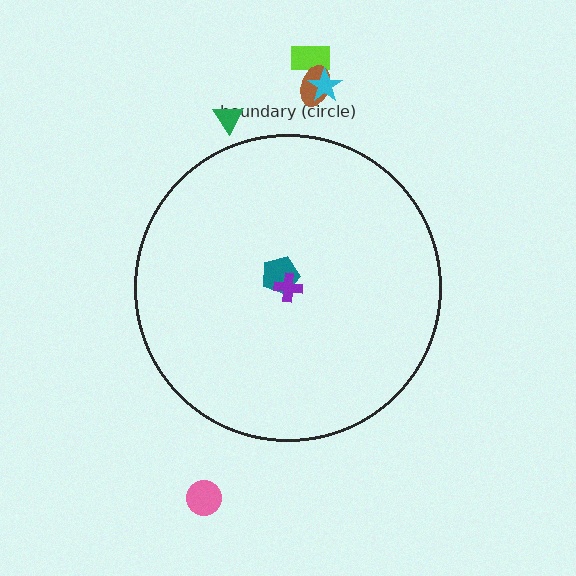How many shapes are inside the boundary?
2 inside, 5 outside.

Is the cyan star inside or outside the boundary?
Outside.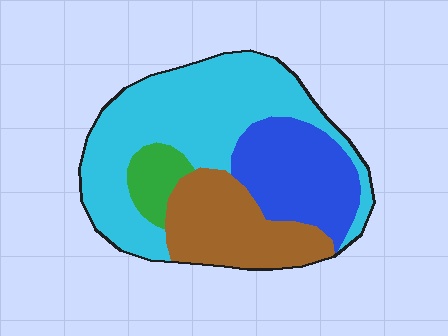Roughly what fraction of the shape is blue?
Blue takes up between a sixth and a third of the shape.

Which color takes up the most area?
Cyan, at roughly 50%.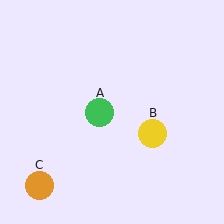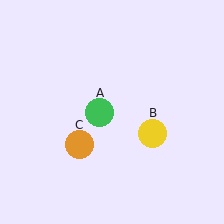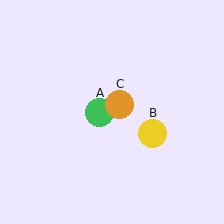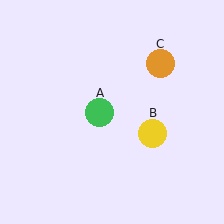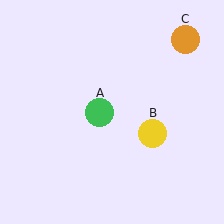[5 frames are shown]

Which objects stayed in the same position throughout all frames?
Green circle (object A) and yellow circle (object B) remained stationary.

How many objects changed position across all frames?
1 object changed position: orange circle (object C).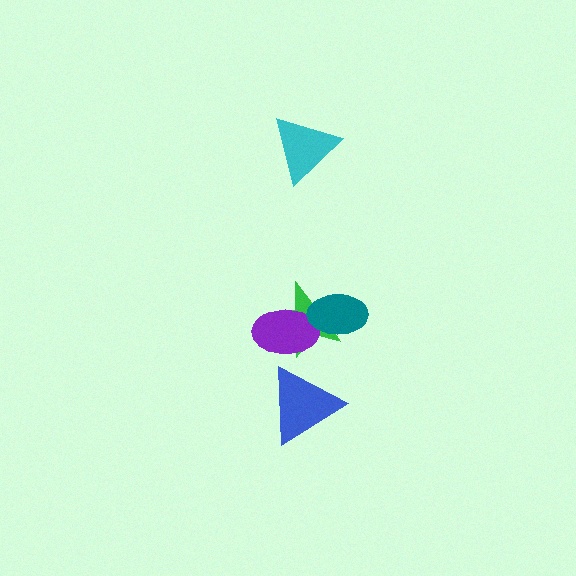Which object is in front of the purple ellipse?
The teal ellipse is in front of the purple ellipse.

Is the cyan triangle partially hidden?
No, no other shape covers it.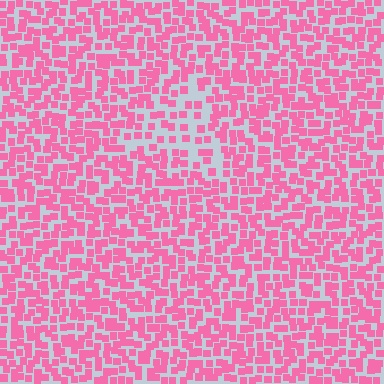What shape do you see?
I see a triangle.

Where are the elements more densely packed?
The elements are more densely packed outside the triangle boundary.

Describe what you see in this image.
The image contains small pink elements arranged at two different densities. A triangle-shaped region is visible where the elements are less densely packed than the surrounding area.